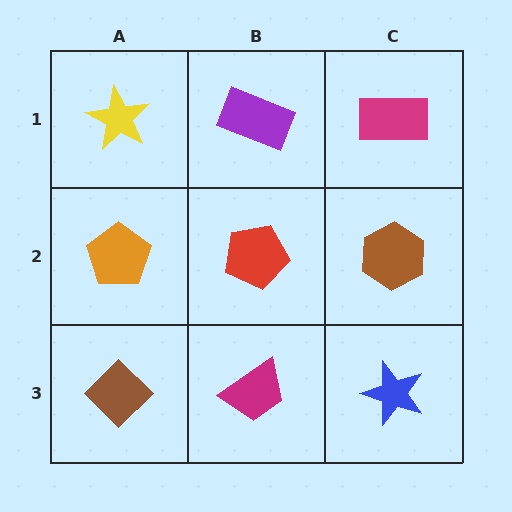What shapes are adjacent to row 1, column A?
An orange pentagon (row 2, column A), a purple rectangle (row 1, column B).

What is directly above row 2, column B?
A purple rectangle.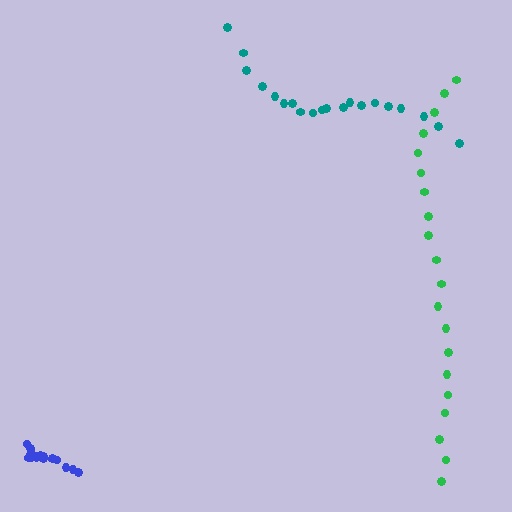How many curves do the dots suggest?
There are 3 distinct paths.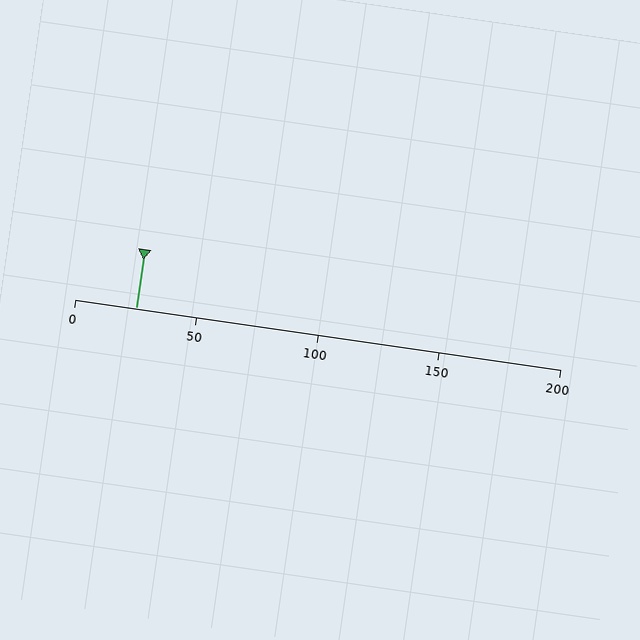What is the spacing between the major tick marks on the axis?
The major ticks are spaced 50 apart.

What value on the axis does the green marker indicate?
The marker indicates approximately 25.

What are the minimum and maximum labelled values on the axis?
The axis runs from 0 to 200.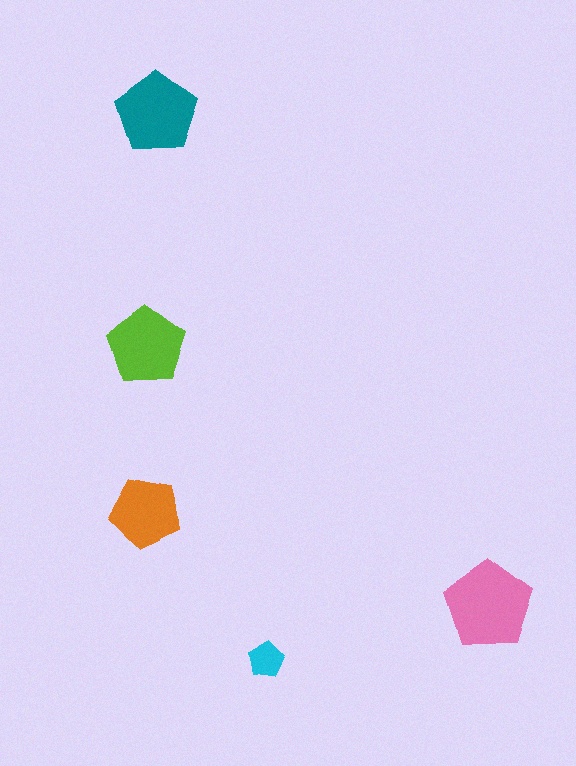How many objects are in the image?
There are 5 objects in the image.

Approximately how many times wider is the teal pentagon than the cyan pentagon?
About 2.5 times wider.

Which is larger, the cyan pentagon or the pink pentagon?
The pink one.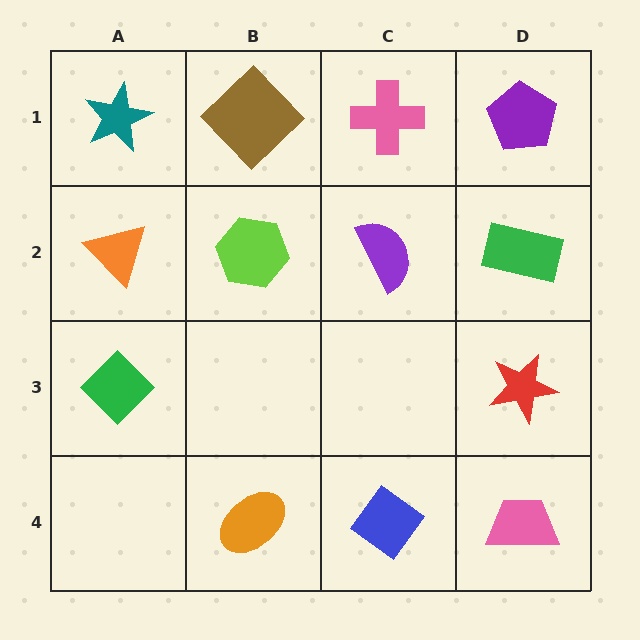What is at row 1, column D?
A purple pentagon.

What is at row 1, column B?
A brown diamond.